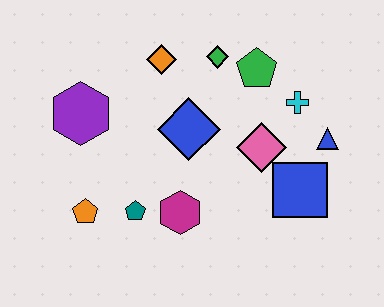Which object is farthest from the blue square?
The purple hexagon is farthest from the blue square.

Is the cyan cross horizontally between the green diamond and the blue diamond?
No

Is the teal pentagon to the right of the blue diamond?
No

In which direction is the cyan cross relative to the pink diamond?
The cyan cross is above the pink diamond.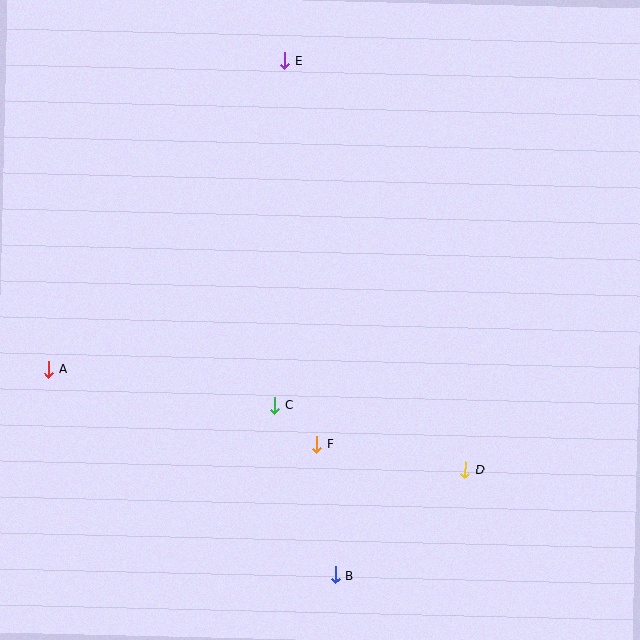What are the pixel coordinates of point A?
Point A is at (48, 369).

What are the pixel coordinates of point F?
Point F is at (317, 444).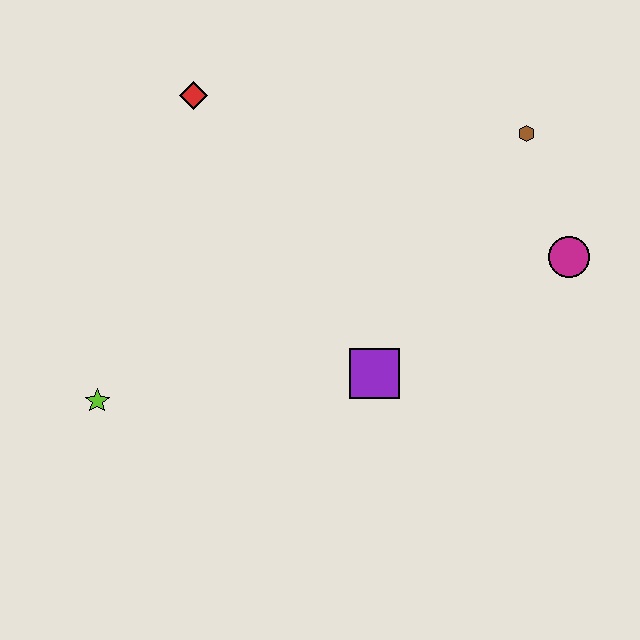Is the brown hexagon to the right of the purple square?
Yes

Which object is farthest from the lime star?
The brown hexagon is farthest from the lime star.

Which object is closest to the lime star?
The purple square is closest to the lime star.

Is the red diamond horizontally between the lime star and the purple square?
Yes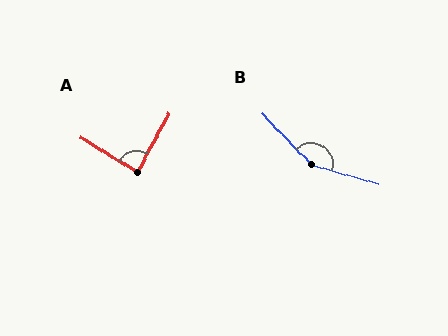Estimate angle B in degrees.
Approximately 150 degrees.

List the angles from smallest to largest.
A (87°), B (150°).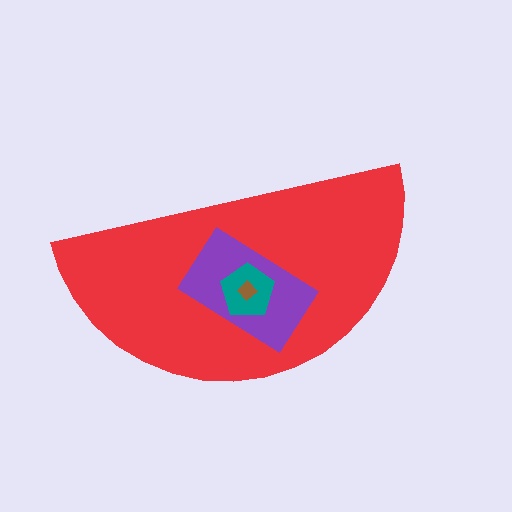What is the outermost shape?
The red semicircle.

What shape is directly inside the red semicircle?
The purple rectangle.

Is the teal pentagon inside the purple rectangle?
Yes.